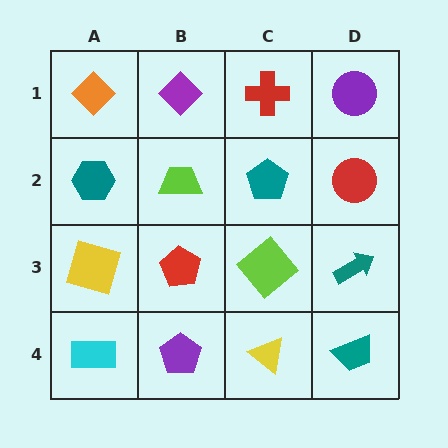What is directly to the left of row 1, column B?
An orange diamond.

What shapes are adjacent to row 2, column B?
A purple diamond (row 1, column B), a red pentagon (row 3, column B), a teal hexagon (row 2, column A), a teal pentagon (row 2, column C).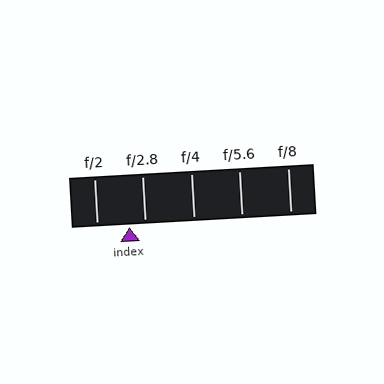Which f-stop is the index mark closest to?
The index mark is closest to f/2.8.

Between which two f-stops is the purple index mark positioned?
The index mark is between f/2 and f/2.8.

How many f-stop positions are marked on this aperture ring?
There are 5 f-stop positions marked.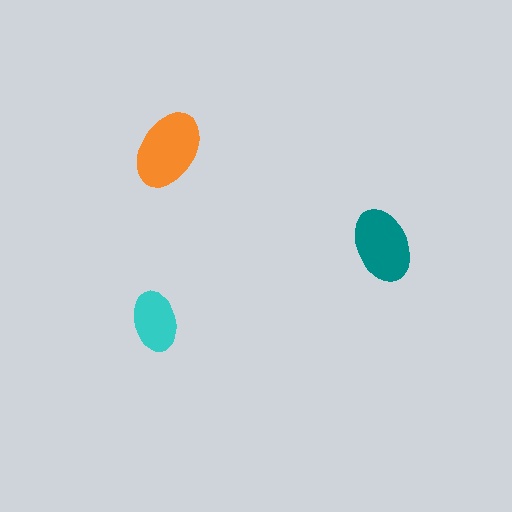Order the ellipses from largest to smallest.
the orange one, the teal one, the cyan one.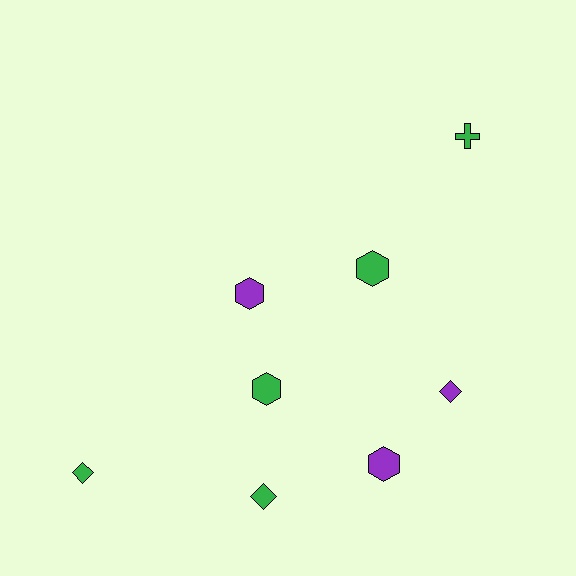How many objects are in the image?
There are 8 objects.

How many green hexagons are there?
There are 2 green hexagons.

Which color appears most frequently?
Green, with 5 objects.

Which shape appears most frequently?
Hexagon, with 4 objects.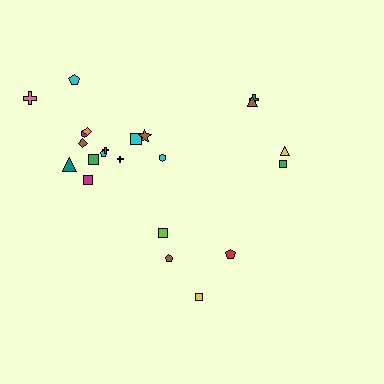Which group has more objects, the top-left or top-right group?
The top-left group.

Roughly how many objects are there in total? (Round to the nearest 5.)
Roughly 25 objects in total.